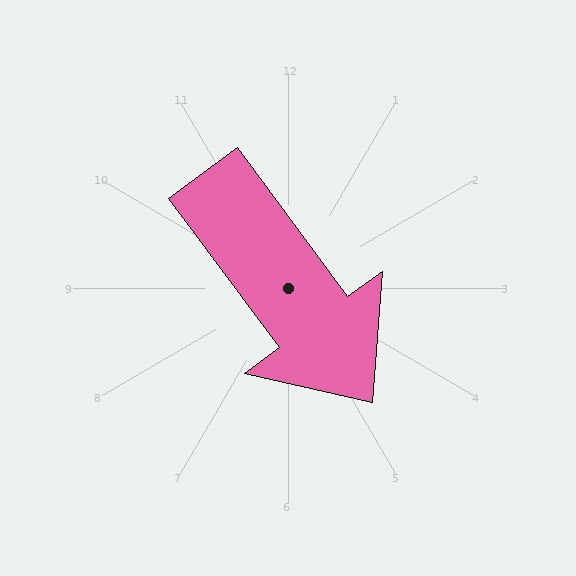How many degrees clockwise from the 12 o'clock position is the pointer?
Approximately 144 degrees.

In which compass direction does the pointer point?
Southeast.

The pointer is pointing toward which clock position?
Roughly 5 o'clock.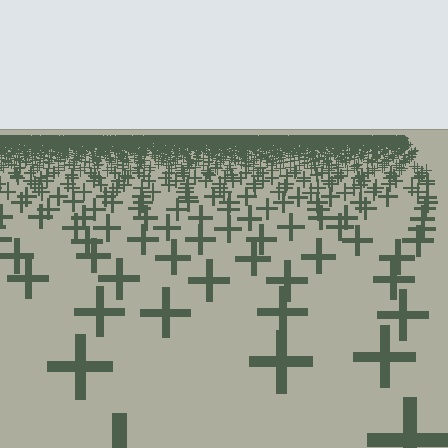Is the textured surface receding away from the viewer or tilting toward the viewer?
The surface is receding away from the viewer. Texture elements get smaller and denser toward the top.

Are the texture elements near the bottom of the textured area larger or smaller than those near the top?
Larger. Near the bottom, elements are closer to the viewer and appear at a bigger on-screen size.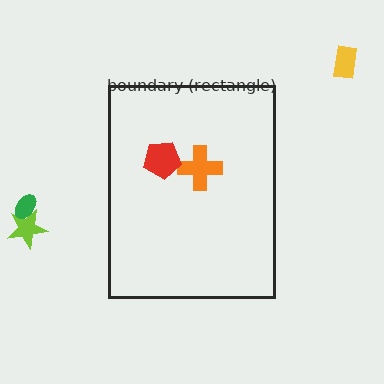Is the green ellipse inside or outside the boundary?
Outside.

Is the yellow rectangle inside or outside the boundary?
Outside.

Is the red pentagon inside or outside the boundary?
Inside.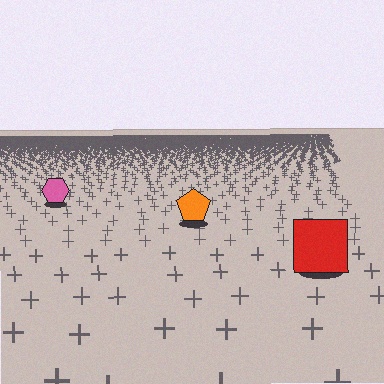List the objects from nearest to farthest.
From nearest to farthest: the red square, the orange pentagon, the pink hexagon.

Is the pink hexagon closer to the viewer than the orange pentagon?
No. The orange pentagon is closer — you can tell from the texture gradient: the ground texture is coarser near it.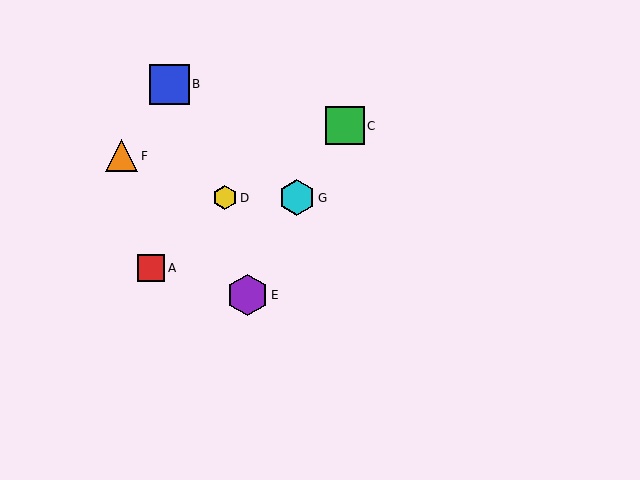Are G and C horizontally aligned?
No, G is at y≈198 and C is at y≈126.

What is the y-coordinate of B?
Object B is at y≈84.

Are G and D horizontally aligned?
Yes, both are at y≈198.